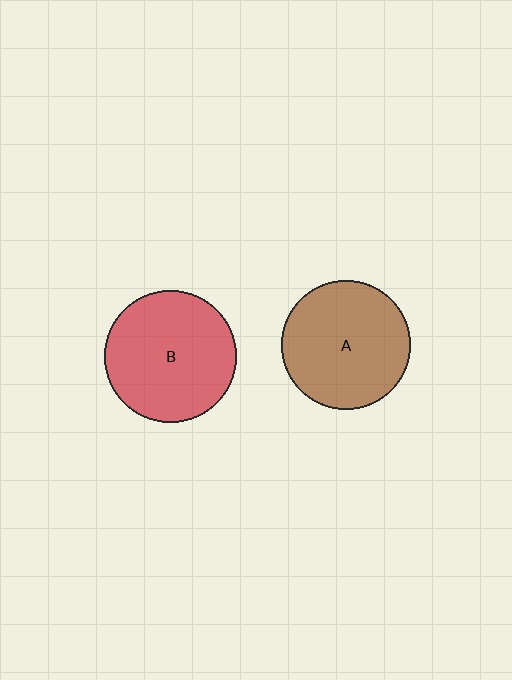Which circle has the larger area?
Circle B (red).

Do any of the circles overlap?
No, none of the circles overlap.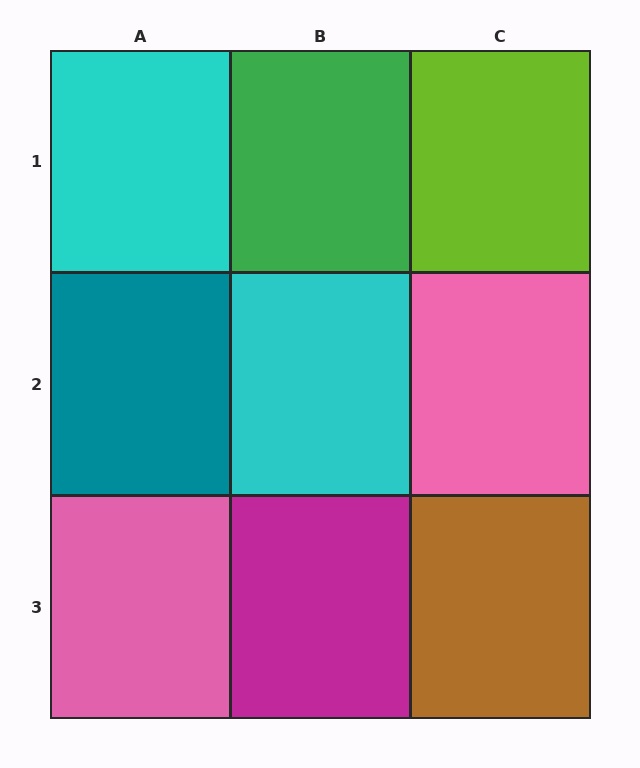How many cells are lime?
1 cell is lime.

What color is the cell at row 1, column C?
Lime.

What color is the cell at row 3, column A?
Pink.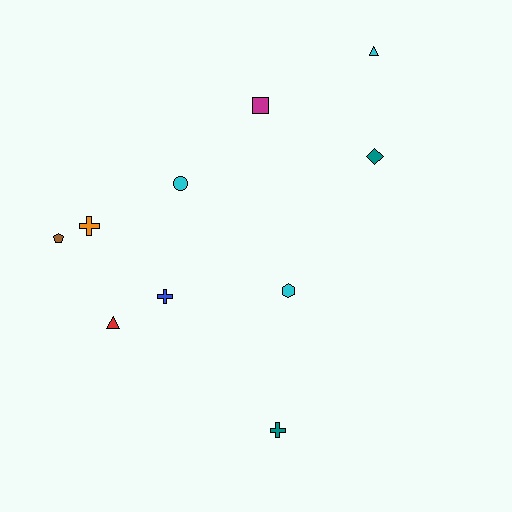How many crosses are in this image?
There are 3 crosses.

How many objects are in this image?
There are 10 objects.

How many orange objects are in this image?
There is 1 orange object.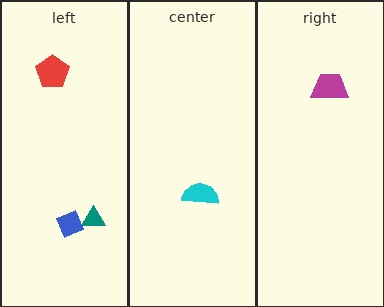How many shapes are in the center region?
1.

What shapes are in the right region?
The magenta trapezoid.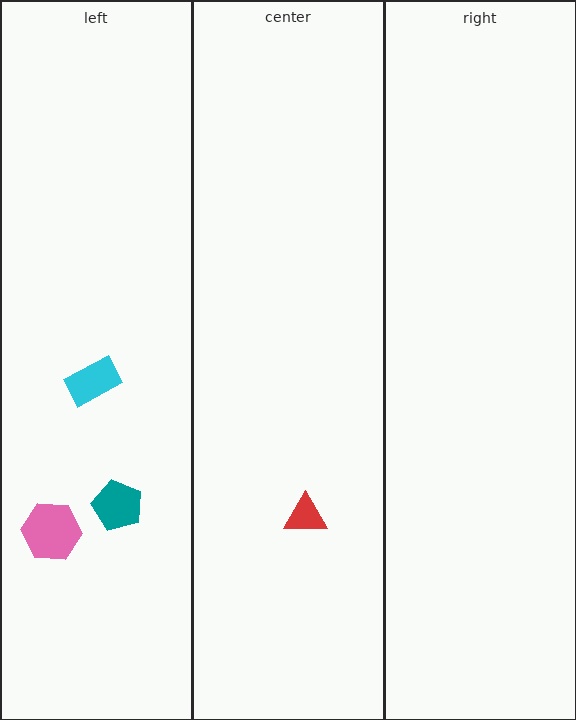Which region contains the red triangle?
The center region.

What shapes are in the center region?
The red triangle.